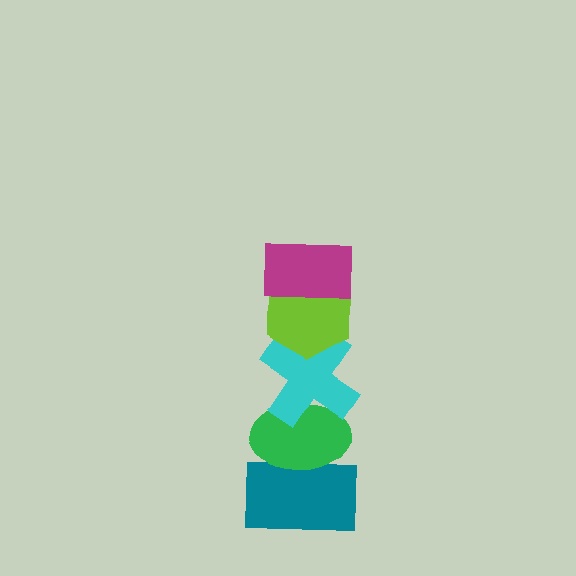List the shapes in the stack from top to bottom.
From top to bottom: the magenta rectangle, the lime hexagon, the cyan cross, the green ellipse, the teal rectangle.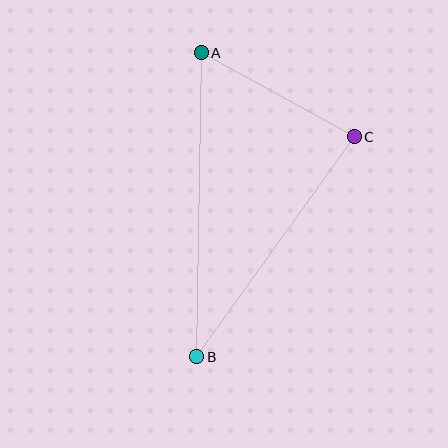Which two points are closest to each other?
Points A and C are closest to each other.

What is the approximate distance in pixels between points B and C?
The distance between B and C is approximately 271 pixels.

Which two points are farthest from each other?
Points A and B are farthest from each other.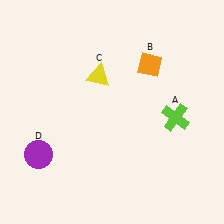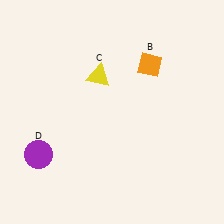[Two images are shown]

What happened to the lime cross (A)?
The lime cross (A) was removed in Image 2. It was in the bottom-right area of Image 1.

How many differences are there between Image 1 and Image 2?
There is 1 difference between the two images.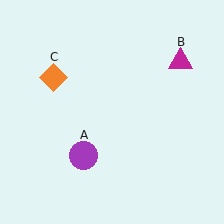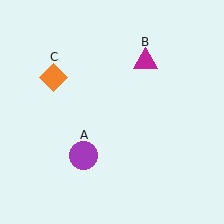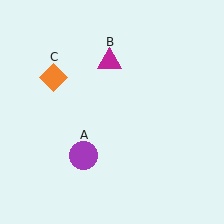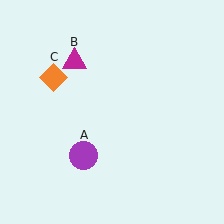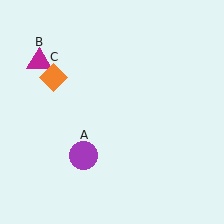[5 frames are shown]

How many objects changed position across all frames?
1 object changed position: magenta triangle (object B).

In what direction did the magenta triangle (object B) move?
The magenta triangle (object B) moved left.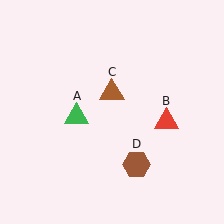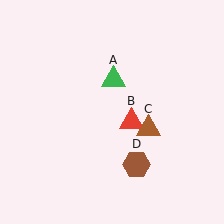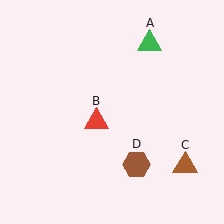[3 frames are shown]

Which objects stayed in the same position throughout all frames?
Brown hexagon (object D) remained stationary.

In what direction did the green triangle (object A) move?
The green triangle (object A) moved up and to the right.